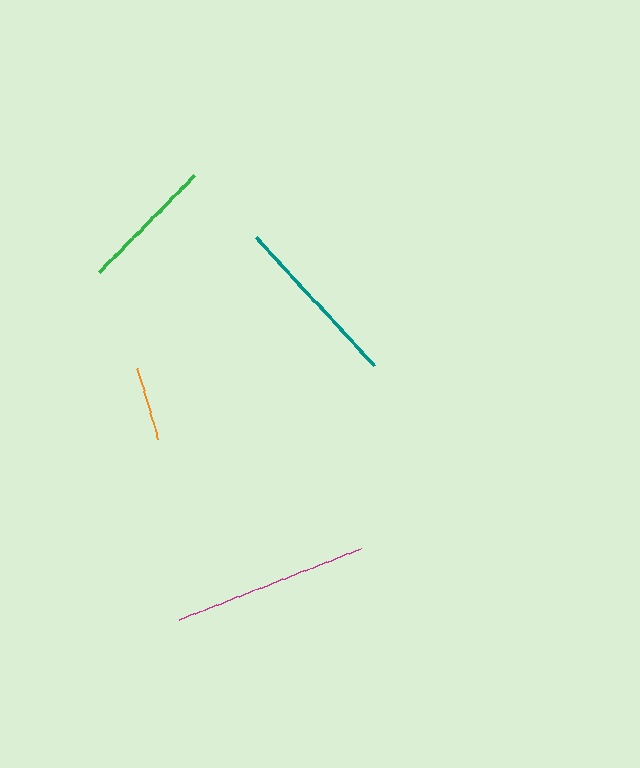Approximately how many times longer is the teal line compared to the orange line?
The teal line is approximately 2.3 times the length of the orange line.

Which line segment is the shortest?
The orange line is the shortest at approximately 74 pixels.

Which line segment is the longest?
The magenta line is the longest at approximately 195 pixels.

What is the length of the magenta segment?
The magenta segment is approximately 195 pixels long.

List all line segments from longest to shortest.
From longest to shortest: magenta, teal, green, orange.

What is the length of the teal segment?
The teal segment is approximately 174 pixels long.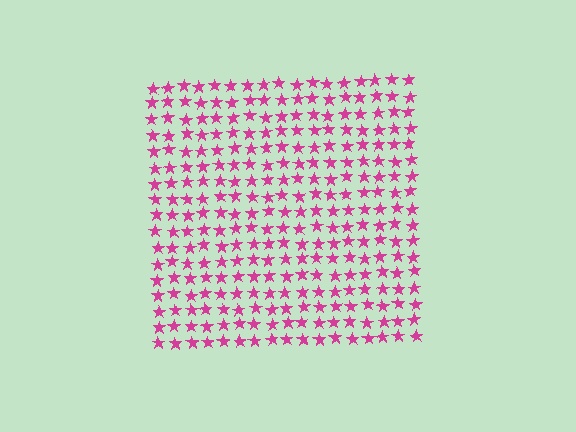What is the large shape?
The large shape is a square.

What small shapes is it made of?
It is made of small stars.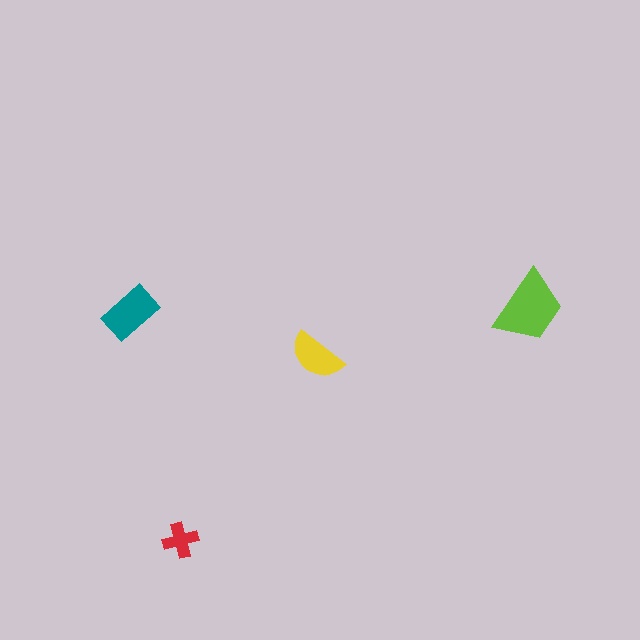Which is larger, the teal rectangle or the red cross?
The teal rectangle.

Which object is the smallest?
The red cross.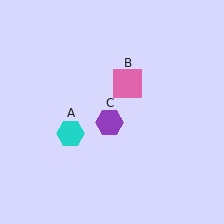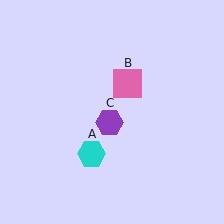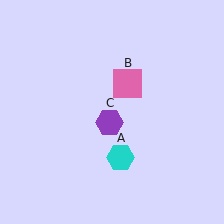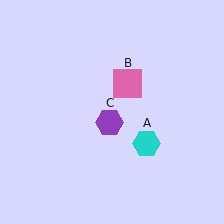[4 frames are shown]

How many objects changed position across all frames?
1 object changed position: cyan hexagon (object A).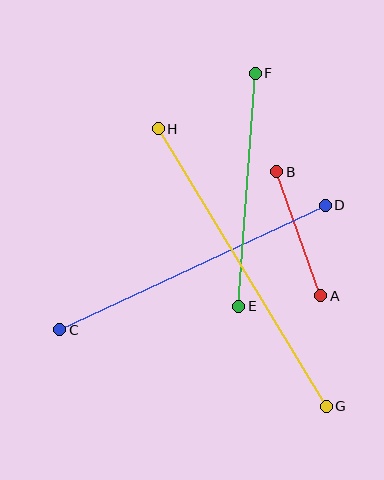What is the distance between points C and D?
The distance is approximately 293 pixels.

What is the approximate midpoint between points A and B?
The midpoint is at approximately (299, 234) pixels.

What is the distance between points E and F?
The distance is approximately 233 pixels.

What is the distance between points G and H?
The distance is approximately 324 pixels.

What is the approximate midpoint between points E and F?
The midpoint is at approximately (247, 190) pixels.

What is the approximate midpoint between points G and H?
The midpoint is at approximately (242, 268) pixels.